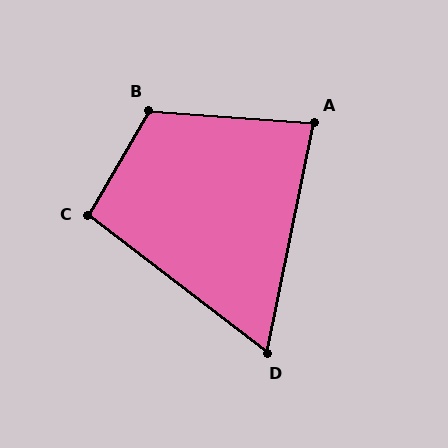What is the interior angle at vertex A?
Approximately 83 degrees (acute).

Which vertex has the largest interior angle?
B, at approximately 116 degrees.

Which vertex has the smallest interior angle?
D, at approximately 64 degrees.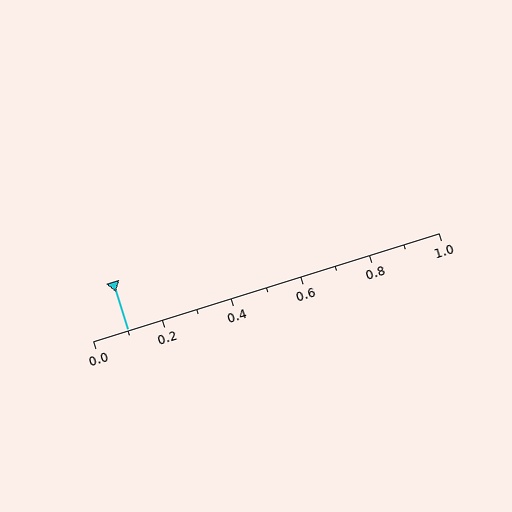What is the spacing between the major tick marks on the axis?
The major ticks are spaced 0.2 apart.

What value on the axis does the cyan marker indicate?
The marker indicates approximately 0.1.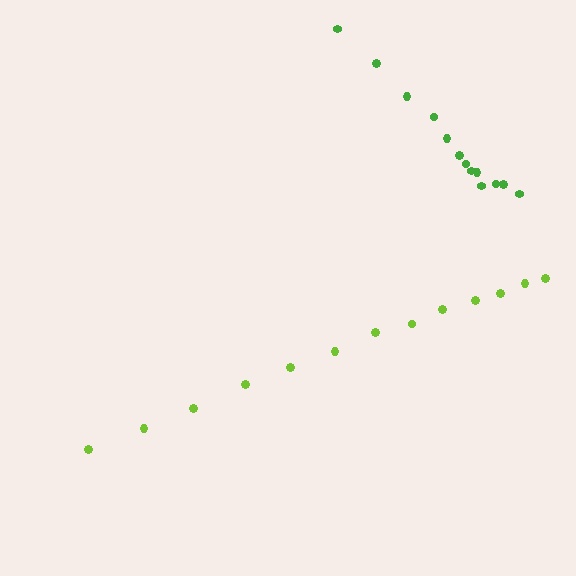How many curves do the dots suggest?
There are 2 distinct paths.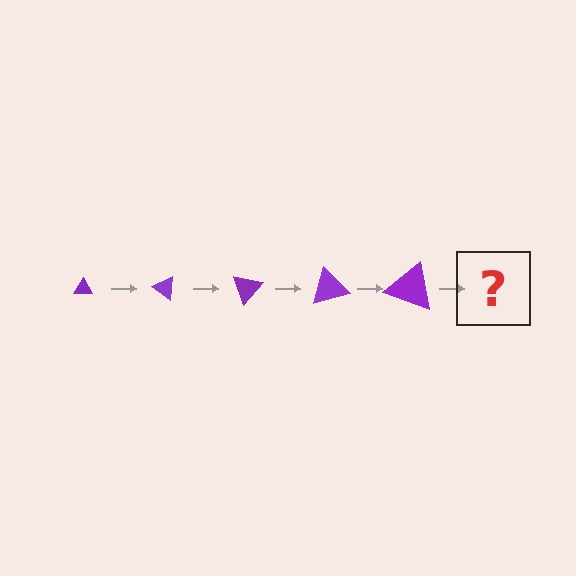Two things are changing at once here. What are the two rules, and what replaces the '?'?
The two rules are that the triangle grows larger each step and it rotates 35 degrees each step. The '?' should be a triangle, larger than the previous one and rotated 175 degrees from the start.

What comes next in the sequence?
The next element should be a triangle, larger than the previous one and rotated 175 degrees from the start.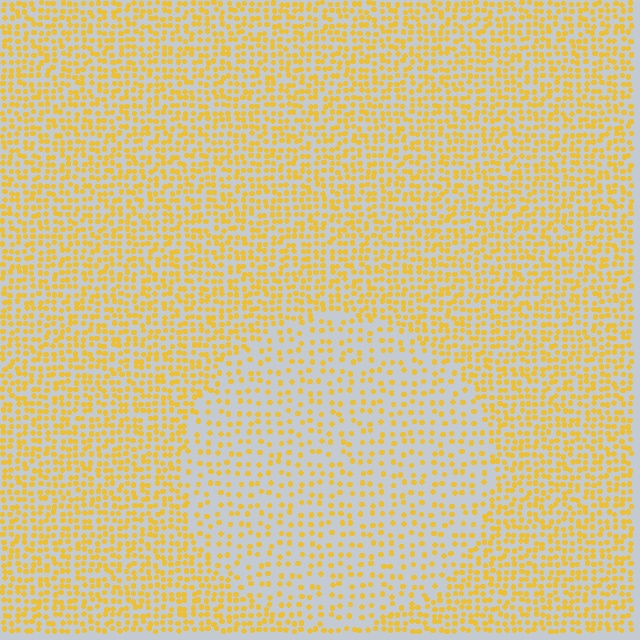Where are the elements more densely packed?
The elements are more densely packed outside the circle boundary.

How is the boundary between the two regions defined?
The boundary is defined by a change in element density (approximately 2.0x ratio). All elements are the same color, size, and shape.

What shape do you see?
I see a circle.